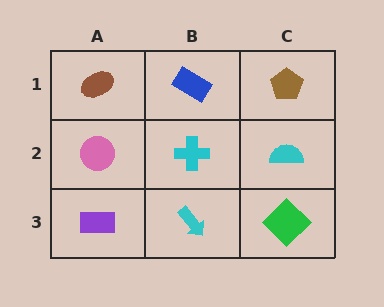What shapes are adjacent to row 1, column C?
A cyan semicircle (row 2, column C), a blue rectangle (row 1, column B).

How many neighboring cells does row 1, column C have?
2.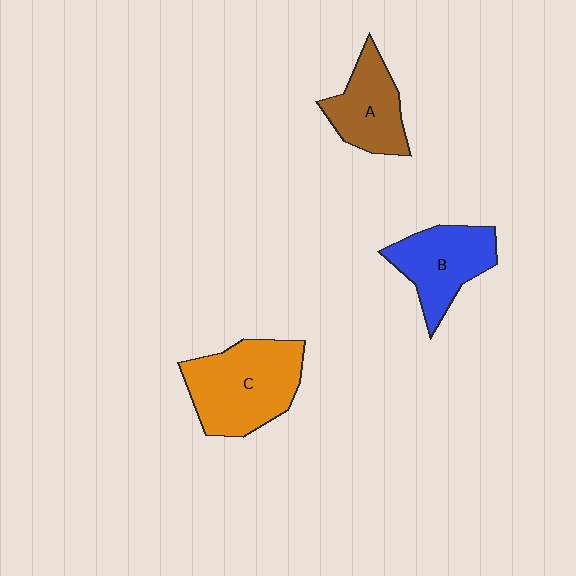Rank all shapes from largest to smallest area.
From largest to smallest: C (orange), B (blue), A (brown).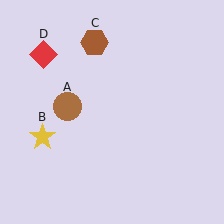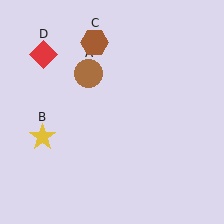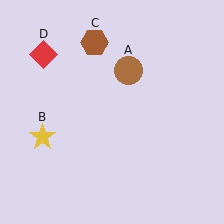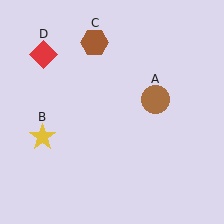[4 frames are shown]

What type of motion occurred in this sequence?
The brown circle (object A) rotated clockwise around the center of the scene.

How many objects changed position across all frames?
1 object changed position: brown circle (object A).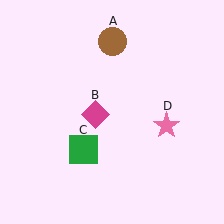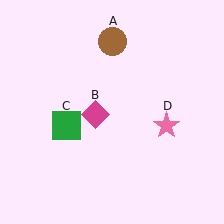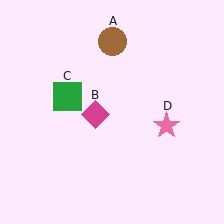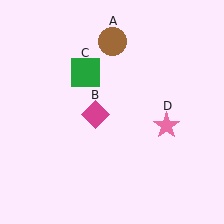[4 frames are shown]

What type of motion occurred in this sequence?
The green square (object C) rotated clockwise around the center of the scene.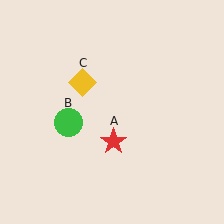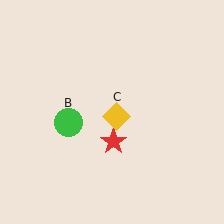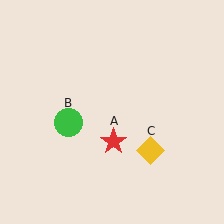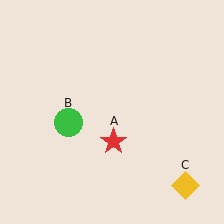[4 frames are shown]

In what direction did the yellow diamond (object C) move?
The yellow diamond (object C) moved down and to the right.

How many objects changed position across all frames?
1 object changed position: yellow diamond (object C).